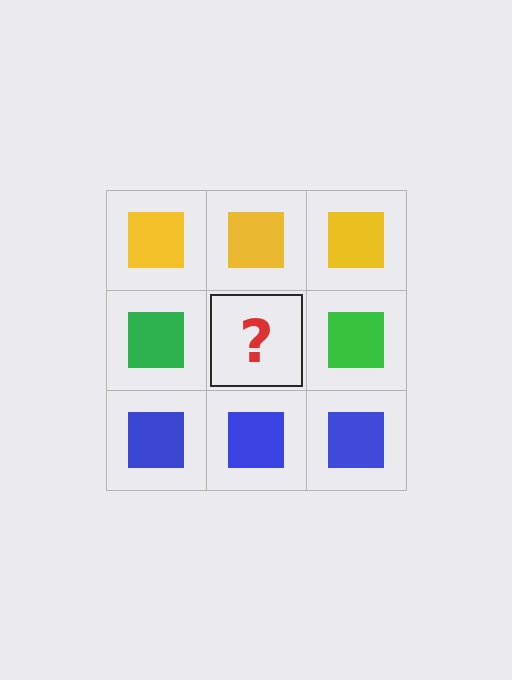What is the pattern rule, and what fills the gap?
The rule is that each row has a consistent color. The gap should be filled with a green square.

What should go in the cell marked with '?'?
The missing cell should contain a green square.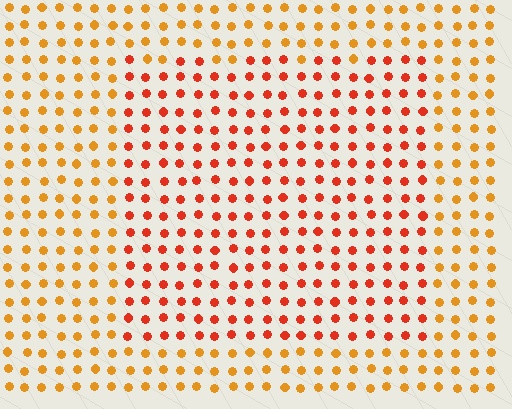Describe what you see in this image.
The image is filled with small orange elements in a uniform arrangement. A rectangle-shaped region is visible where the elements are tinted to a slightly different hue, forming a subtle color boundary.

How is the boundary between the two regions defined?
The boundary is defined purely by a slight shift in hue (about 31 degrees). Spacing, size, and orientation are identical on both sides.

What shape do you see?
I see a rectangle.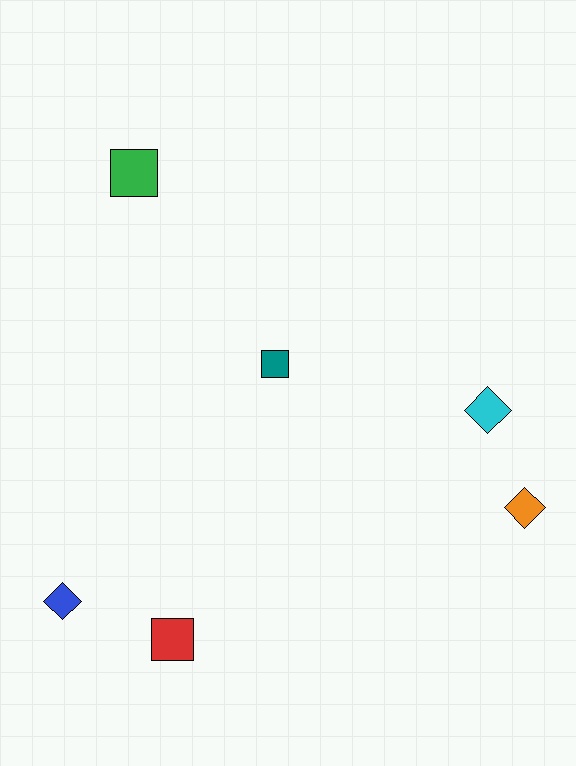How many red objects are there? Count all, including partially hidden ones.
There is 1 red object.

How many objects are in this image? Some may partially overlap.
There are 6 objects.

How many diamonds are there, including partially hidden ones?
There are 3 diamonds.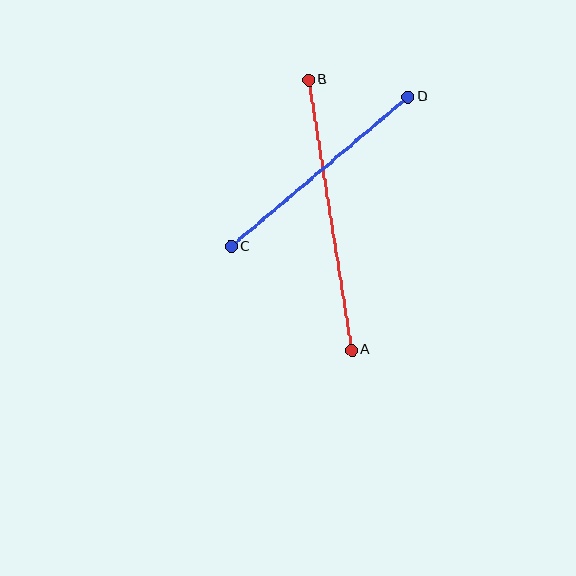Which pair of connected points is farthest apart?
Points A and B are farthest apart.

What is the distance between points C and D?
The distance is approximately 232 pixels.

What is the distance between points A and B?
The distance is approximately 274 pixels.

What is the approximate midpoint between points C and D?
The midpoint is at approximately (320, 172) pixels.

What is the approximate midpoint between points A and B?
The midpoint is at approximately (330, 215) pixels.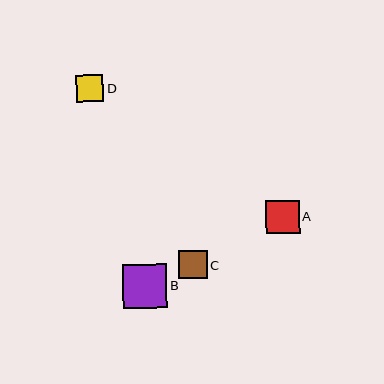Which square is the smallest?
Square D is the smallest with a size of approximately 27 pixels.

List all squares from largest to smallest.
From largest to smallest: B, A, C, D.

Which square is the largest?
Square B is the largest with a size of approximately 44 pixels.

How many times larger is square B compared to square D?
Square B is approximately 1.6 times the size of square D.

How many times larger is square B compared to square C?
Square B is approximately 1.6 times the size of square C.